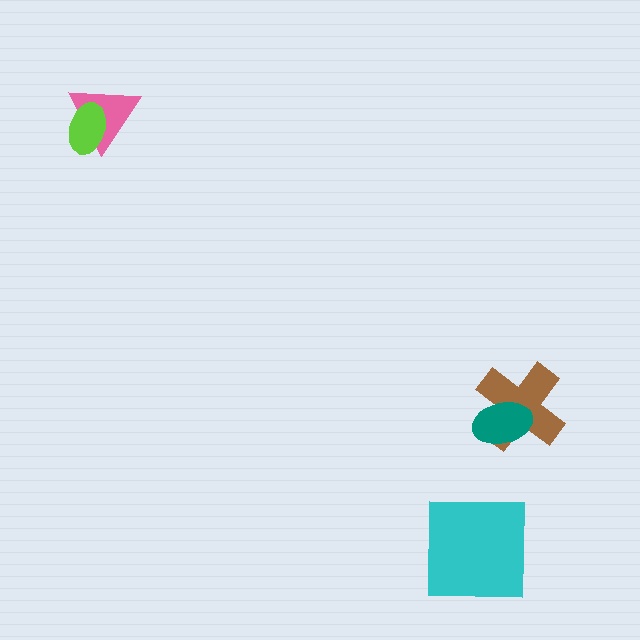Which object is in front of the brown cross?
The teal ellipse is in front of the brown cross.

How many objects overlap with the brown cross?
1 object overlaps with the brown cross.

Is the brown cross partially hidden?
Yes, it is partially covered by another shape.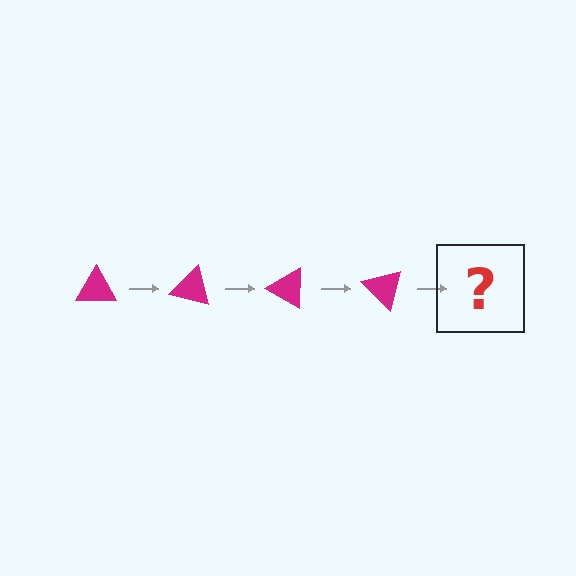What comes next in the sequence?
The next element should be a magenta triangle rotated 60 degrees.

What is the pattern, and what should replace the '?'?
The pattern is that the triangle rotates 15 degrees each step. The '?' should be a magenta triangle rotated 60 degrees.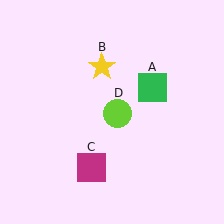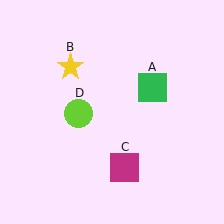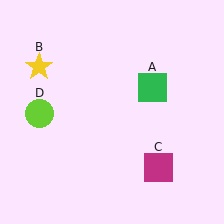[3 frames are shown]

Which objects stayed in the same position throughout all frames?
Green square (object A) remained stationary.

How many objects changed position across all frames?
3 objects changed position: yellow star (object B), magenta square (object C), lime circle (object D).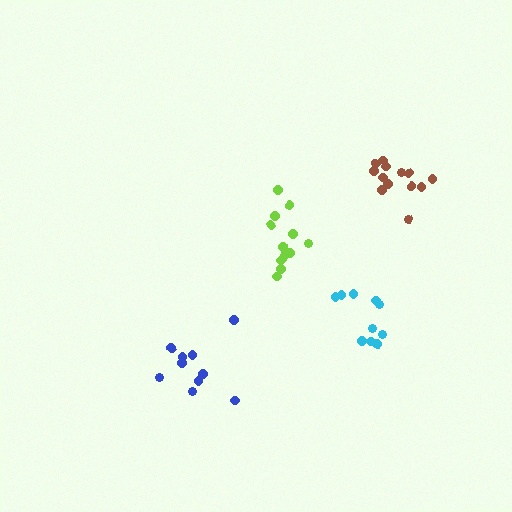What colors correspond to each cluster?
The clusters are colored: blue, brown, cyan, lime.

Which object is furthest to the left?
The blue cluster is leftmost.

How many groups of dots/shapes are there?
There are 4 groups.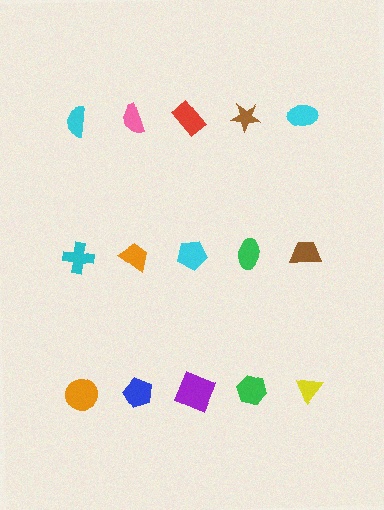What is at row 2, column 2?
An orange trapezoid.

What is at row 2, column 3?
A cyan pentagon.